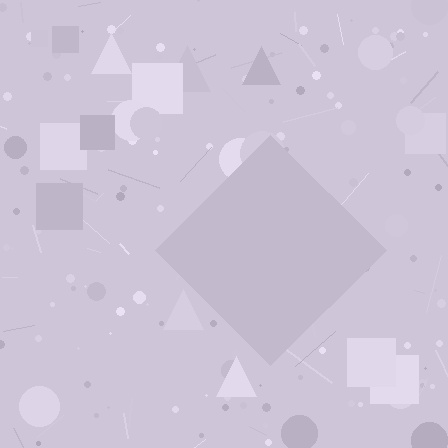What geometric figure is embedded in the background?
A diamond is embedded in the background.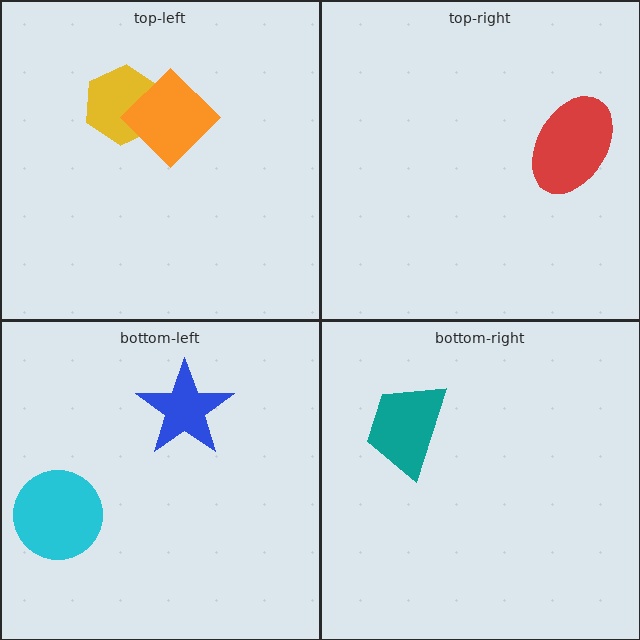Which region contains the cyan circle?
The bottom-left region.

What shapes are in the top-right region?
The red ellipse.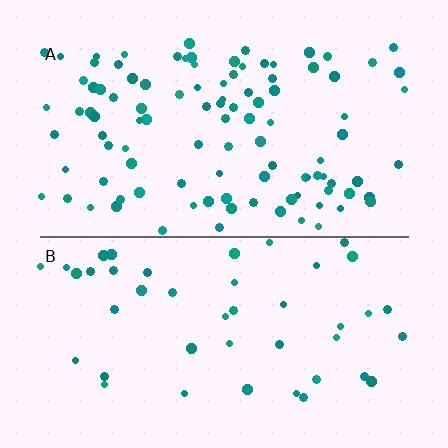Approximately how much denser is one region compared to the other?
Approximately 2.3× — region A over region B.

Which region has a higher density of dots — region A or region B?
A (the top).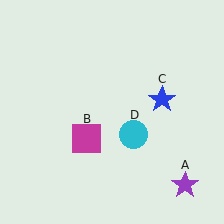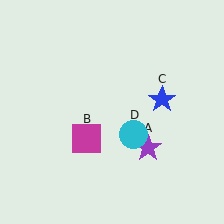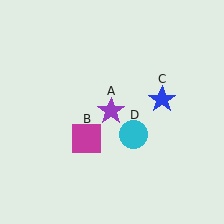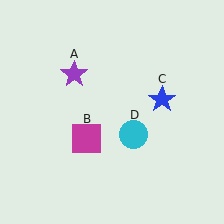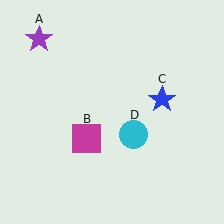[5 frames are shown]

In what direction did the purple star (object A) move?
The purple star (object A) moved up and to the left.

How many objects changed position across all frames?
1 object changed position: purple star (object A).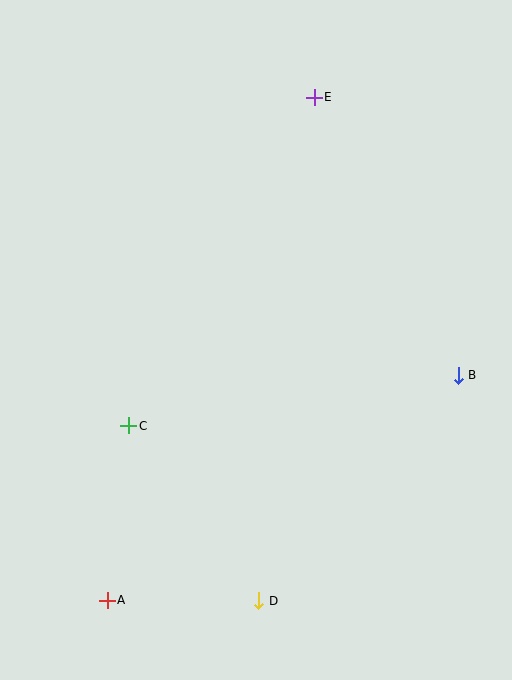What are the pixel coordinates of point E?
Point E is at (314, 97).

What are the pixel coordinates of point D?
Point D is at (259, 601).